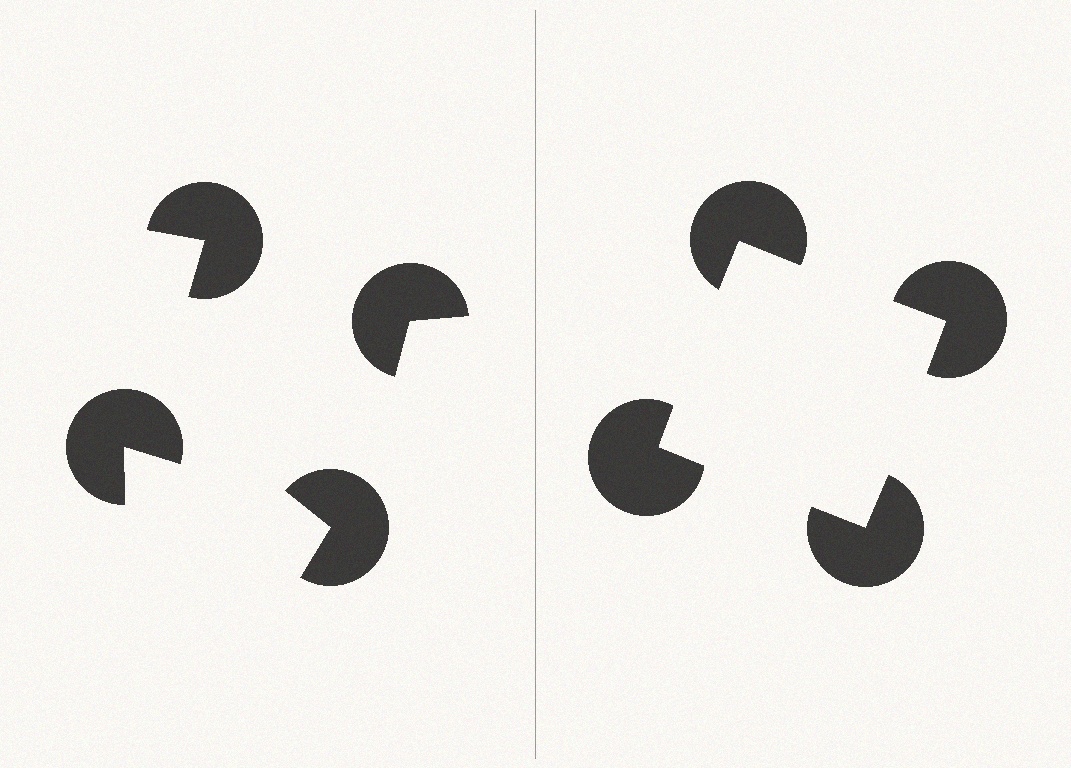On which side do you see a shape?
An illusory square appears on the right side. On the left side the wedge cuts are rotated, so no coherent shape forms.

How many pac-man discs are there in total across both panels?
8 — 4 on each side.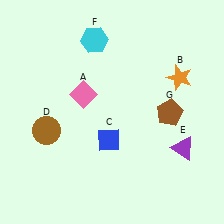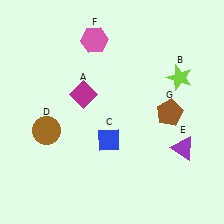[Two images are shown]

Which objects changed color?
A changed from pink to magenta. B changed from orange to lime. F changed from cyan to pink.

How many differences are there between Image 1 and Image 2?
There are 3 differences between the two images.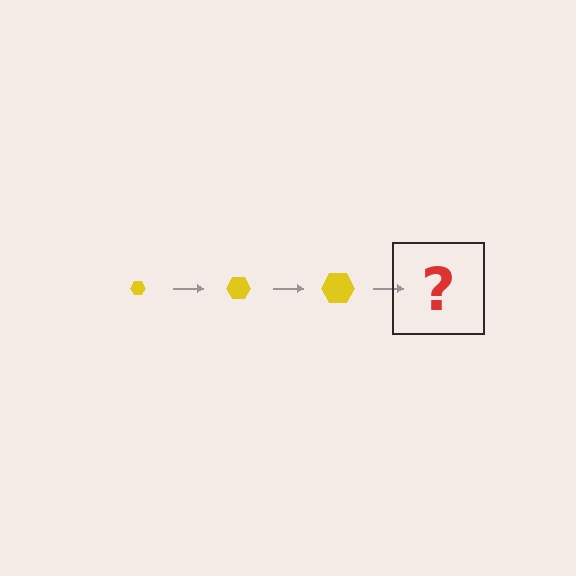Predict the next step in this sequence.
The next step is a yellow hexagon, larger than the previous one.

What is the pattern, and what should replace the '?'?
The pattern is that the hexagon gets progressively larger each step. The '?' should be a yellow hexagon, larger than the previous one.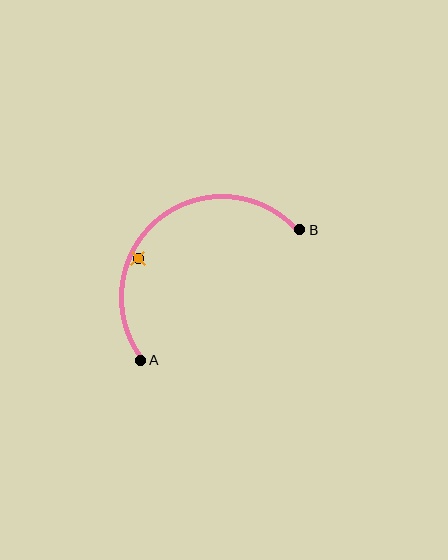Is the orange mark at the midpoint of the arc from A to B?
No — the orange mark does not lie on the arc at all. It sits slightly inside the curve.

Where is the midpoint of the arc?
The arc midpoint is the point on the curve farthest from the straight line joining A and B. It sits above and to the left of that line.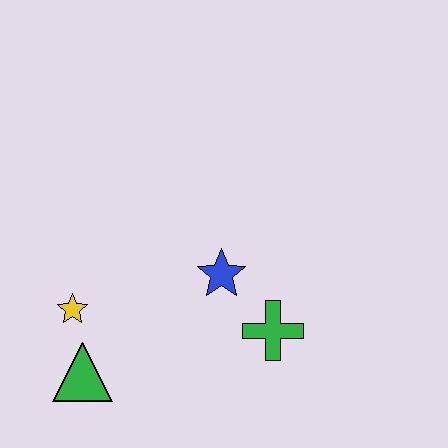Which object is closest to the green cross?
The blue star is closest to the green cross.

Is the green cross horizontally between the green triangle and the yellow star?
No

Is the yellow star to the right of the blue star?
No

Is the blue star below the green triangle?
No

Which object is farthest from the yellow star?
The green cross is farthest from the yellow star.